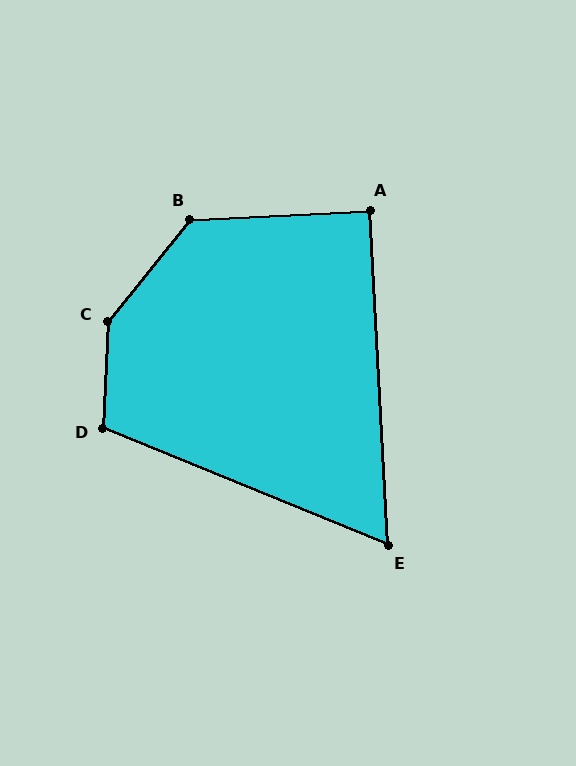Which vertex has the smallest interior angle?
E, at approximately 65 degrees.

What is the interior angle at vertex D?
Approximately 110 degrees (obtuse).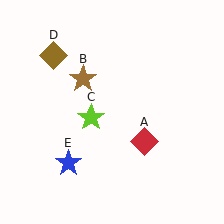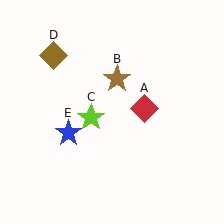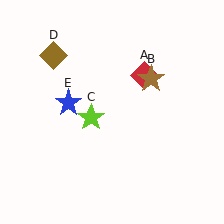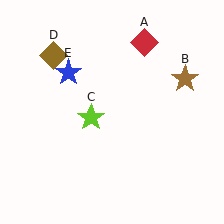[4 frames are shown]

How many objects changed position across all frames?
3 objects changed position: red diamond (object A), brown star (object B), blue star (object E).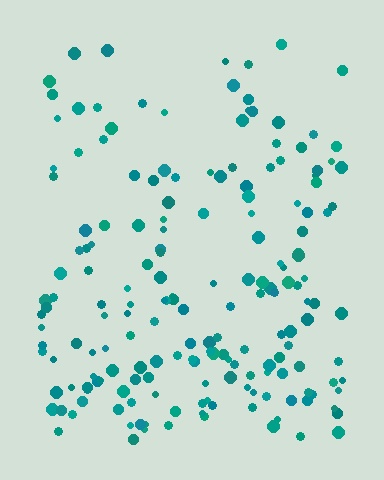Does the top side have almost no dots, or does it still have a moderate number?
Still a moderate number, just noticeably fewer than the bottom.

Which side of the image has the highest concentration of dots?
The bottom.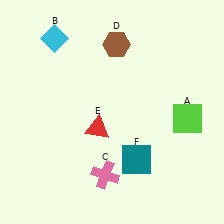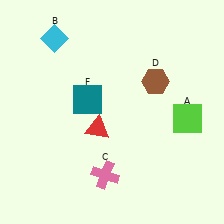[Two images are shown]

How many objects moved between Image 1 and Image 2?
2 objects moved between the two images.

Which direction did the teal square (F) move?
The teal square (F) moved up.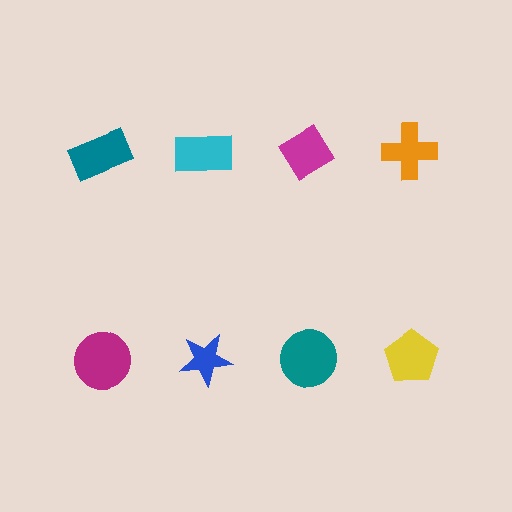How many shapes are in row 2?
4 shapes.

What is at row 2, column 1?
A magenta circle.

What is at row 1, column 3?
A magenta diamond.